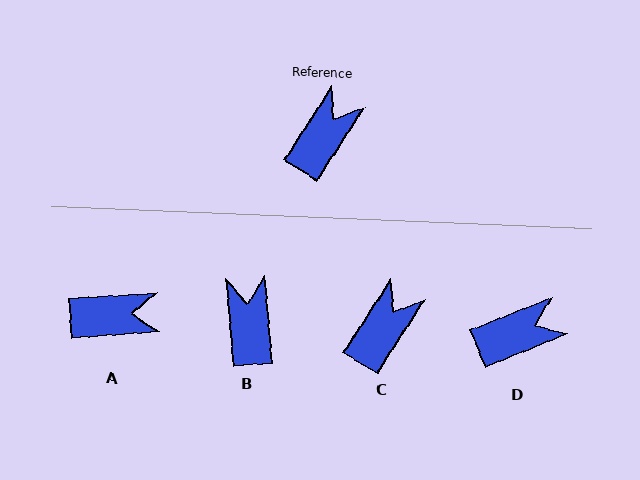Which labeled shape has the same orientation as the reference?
C.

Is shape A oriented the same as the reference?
No, it is off by about 53 degrees.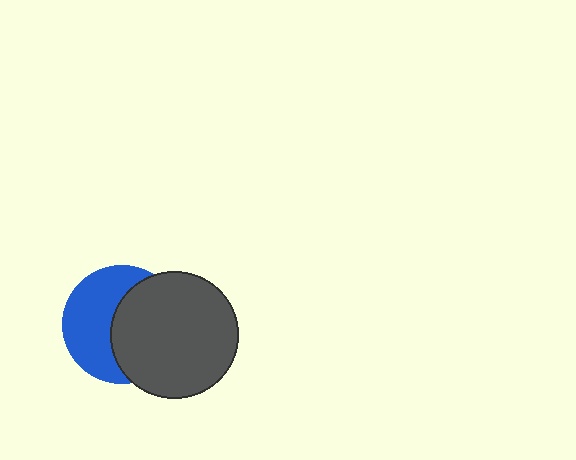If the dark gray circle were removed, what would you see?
You would see the complete blue circle.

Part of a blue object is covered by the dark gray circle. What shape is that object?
It is a circle.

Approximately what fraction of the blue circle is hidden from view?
Roughly 50% of the blue circle is hidden behind the dark gray circle.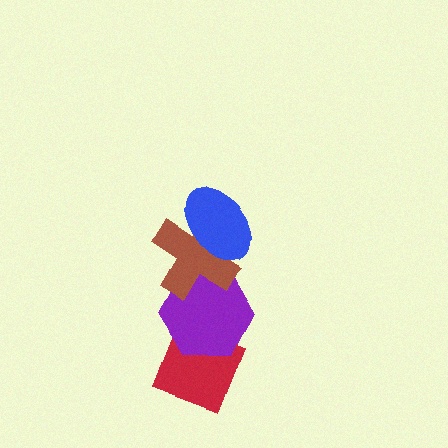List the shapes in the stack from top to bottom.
From top to bottom: the blue ellipse, the brown cross, the purple hexagon, the red diamond.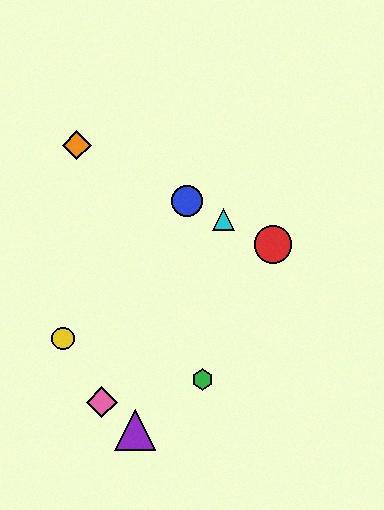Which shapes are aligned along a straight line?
The red circle, the blue circle, the orange diamond, the cyan triangle are aligned along a straight line.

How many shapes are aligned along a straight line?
4 shapes (the red circle, the blue circle, the orange diamond, the cyan triangle) are aligned along a straight line.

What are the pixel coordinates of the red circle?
The red circle is at (273, 244).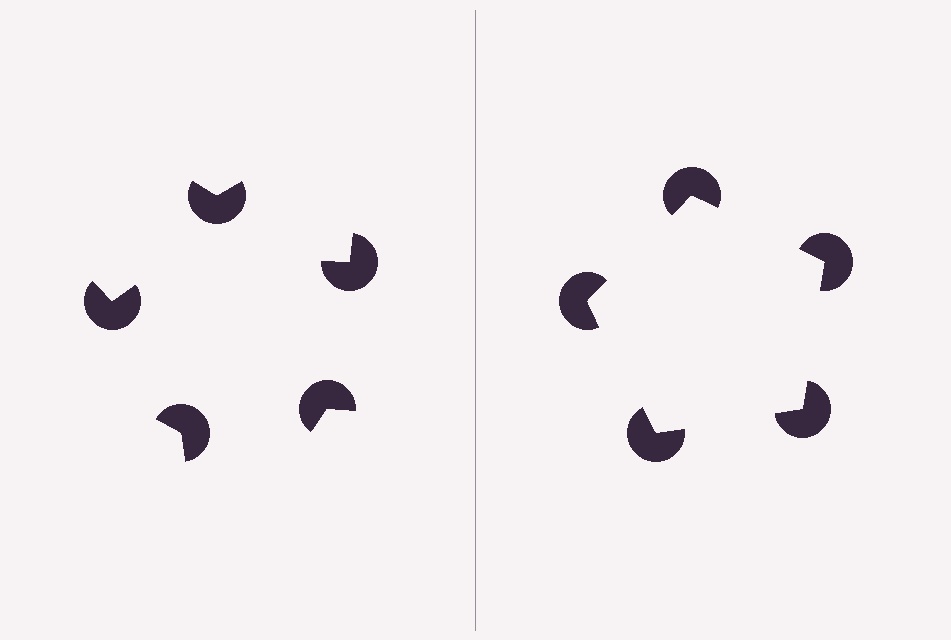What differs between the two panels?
The pac-man discs are positioned identically on both sides; only the wedge orientations differ. On the right they align to a pentagon; on the left they are misaligned.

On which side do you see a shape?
An illusory pentagon appears on the right side. On the left side the wedge cuts are rotated, so no coherent shape forms.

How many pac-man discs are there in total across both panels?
10 — 5 on each side.